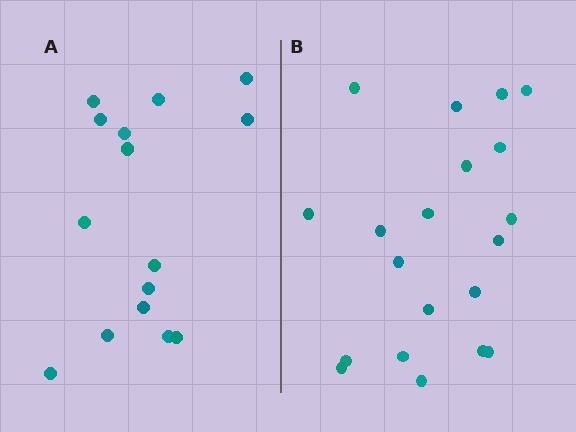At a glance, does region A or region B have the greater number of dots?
Region B (the right region) has more dots.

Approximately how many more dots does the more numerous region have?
Region B has about 5 more dots than region A.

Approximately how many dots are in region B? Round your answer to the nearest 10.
About 20 dots.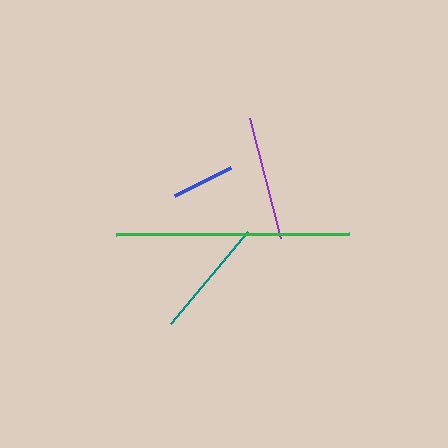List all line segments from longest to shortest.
From longest to shortest: green, purple, teal, blue.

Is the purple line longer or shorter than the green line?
The green line is longer than the purple line.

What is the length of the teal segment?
The teal segment is approximately 121 pixels long.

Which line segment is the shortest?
The blue line is the shortest at approximately 62 pixels.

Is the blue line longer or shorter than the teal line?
The teal line is longer than the blue line.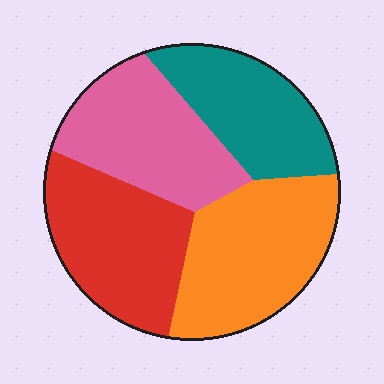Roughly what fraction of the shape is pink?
Pink covers 25% of the shape.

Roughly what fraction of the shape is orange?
Orange takes up between a sixth and a third of the shape.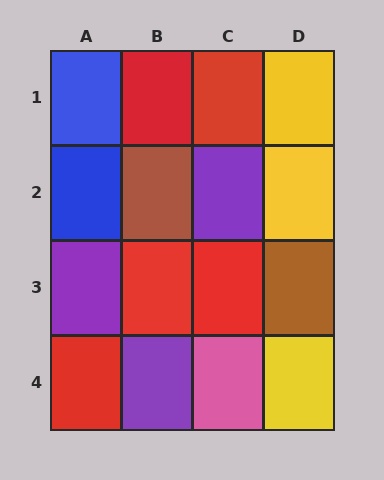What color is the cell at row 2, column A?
Blue.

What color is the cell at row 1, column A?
Blue.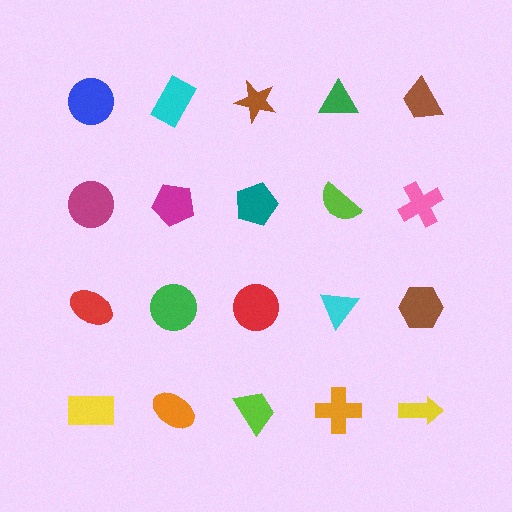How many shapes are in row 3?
5 shapes.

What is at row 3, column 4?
A cyan triangle.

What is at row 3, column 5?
A brown hexagon.